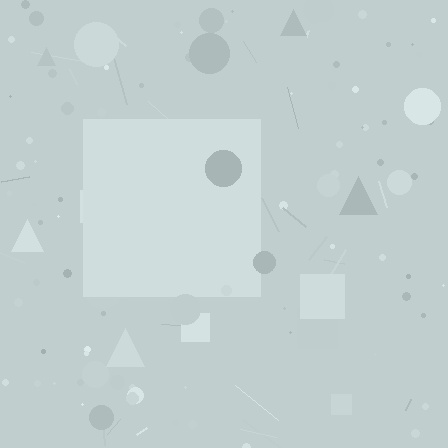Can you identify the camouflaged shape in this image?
The camouflaged shape is a square.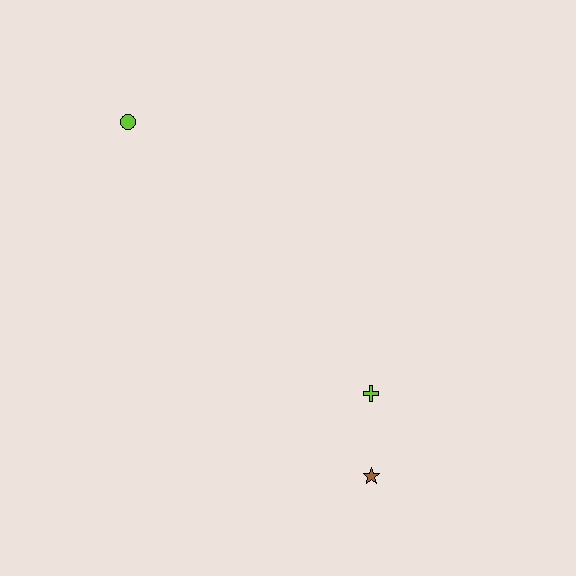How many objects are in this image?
There are 3 objects.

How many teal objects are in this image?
There are no teal objects.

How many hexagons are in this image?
There are no hexagons.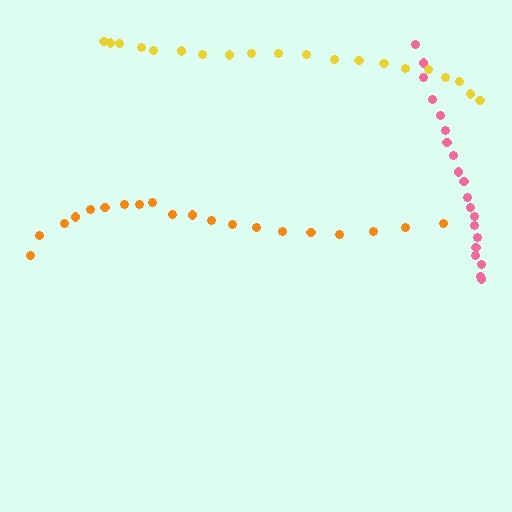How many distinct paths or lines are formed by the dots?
There are 3 distinct paths.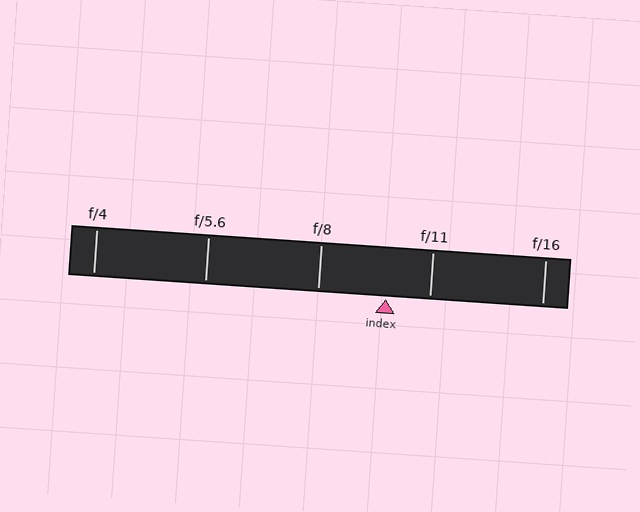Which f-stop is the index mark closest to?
The index mark is closest to f/11.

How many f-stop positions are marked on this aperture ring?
There are 5 f-stop positions marked.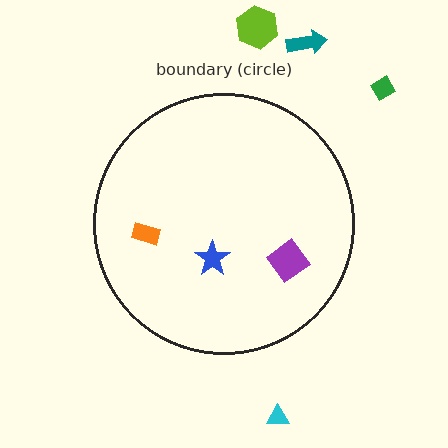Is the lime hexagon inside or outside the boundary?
Outside.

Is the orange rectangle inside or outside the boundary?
Inside.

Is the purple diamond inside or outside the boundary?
Inside.